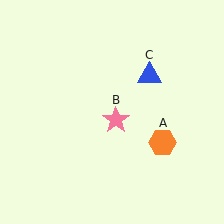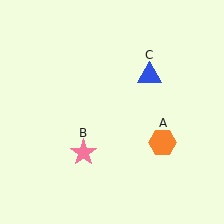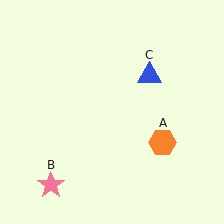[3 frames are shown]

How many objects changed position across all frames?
1 object changed position: pink star (object B).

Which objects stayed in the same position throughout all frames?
Orange hexagon (object A) and blue triangle (object C) remained stationary.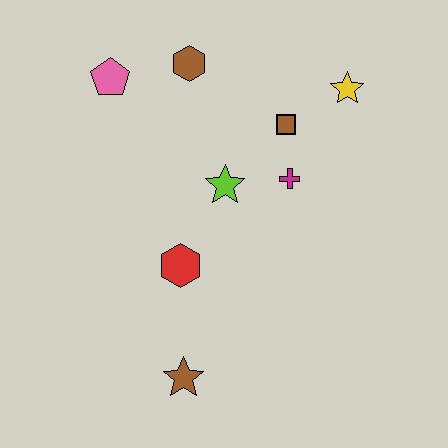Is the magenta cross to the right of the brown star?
Yes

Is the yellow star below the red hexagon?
No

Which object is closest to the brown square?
The magenta cross is closest to the brown square.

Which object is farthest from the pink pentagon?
The brown star is farthest from the pink pentagon.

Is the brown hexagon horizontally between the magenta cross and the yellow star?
No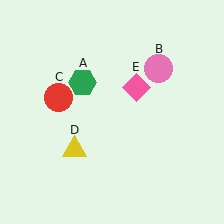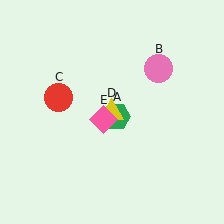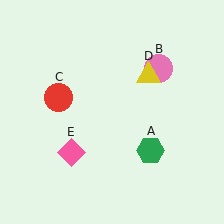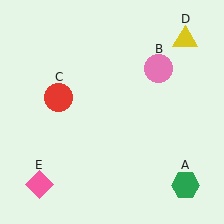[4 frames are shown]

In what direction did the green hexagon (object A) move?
The green hexagon (object A) moved down and to the right.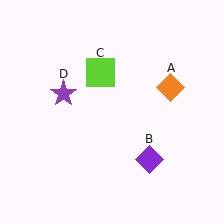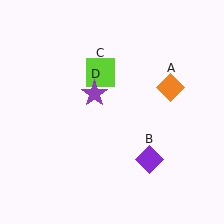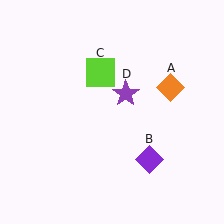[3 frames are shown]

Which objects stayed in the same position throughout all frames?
Orange diamond (object A) and purple diamond (object B) and lime square (object C) remained stationary.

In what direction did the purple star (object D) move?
The purple star (object D) moved right.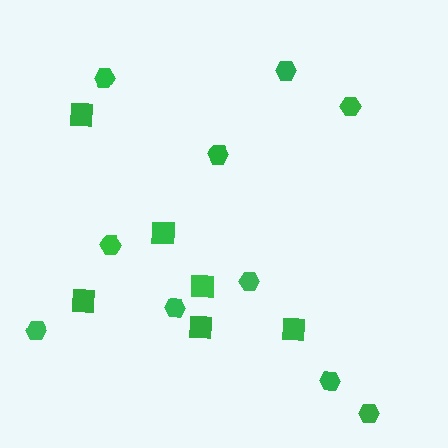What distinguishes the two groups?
There are 2 groups: one group of hexagons (10) and one group of squares (6).